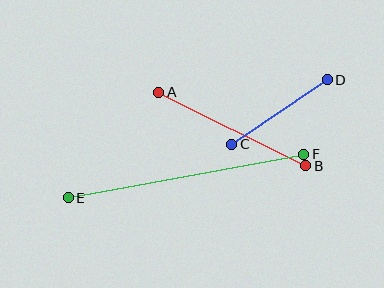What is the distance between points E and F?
The distance is approximately 240 pixels.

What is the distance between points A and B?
The distance is approximately 164 pixels.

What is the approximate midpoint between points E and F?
The midpoint is at approximately (186, 176) pixels.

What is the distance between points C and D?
The distance is approximately 115 pixels.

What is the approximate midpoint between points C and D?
The midpoint is at approximately (279, 112) pixels.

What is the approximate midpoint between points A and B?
The midpoint is at approximately (232, 129) pixels.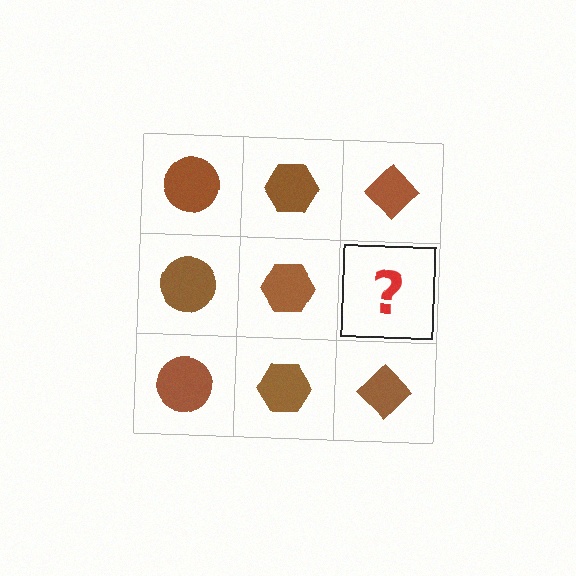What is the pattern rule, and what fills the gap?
The rule is that each column has a consistent shape. The gap should be filled with a brown diamond.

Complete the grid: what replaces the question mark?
The question mark should be replaced with a brown diamond.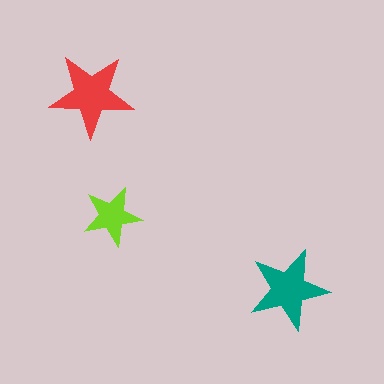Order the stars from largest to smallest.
the red one, the teal one, the lime one.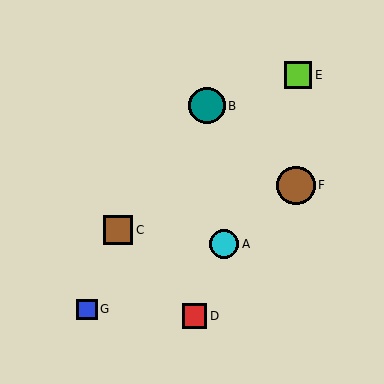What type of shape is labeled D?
Shape D is a red square.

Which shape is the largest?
The brown circle (labeled F) is the largest.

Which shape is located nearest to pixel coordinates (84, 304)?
The blue square (labeled G) at (87, 309) is nearest to that location.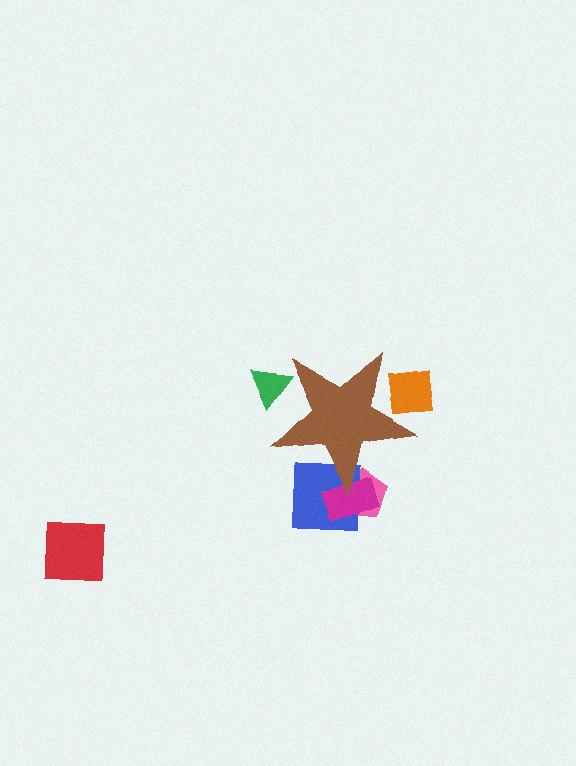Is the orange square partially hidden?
Yes, the orange square is partially hidden behind the brown star.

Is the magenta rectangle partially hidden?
Yes, the magenta rectangle is partially hidden behind the brown star.